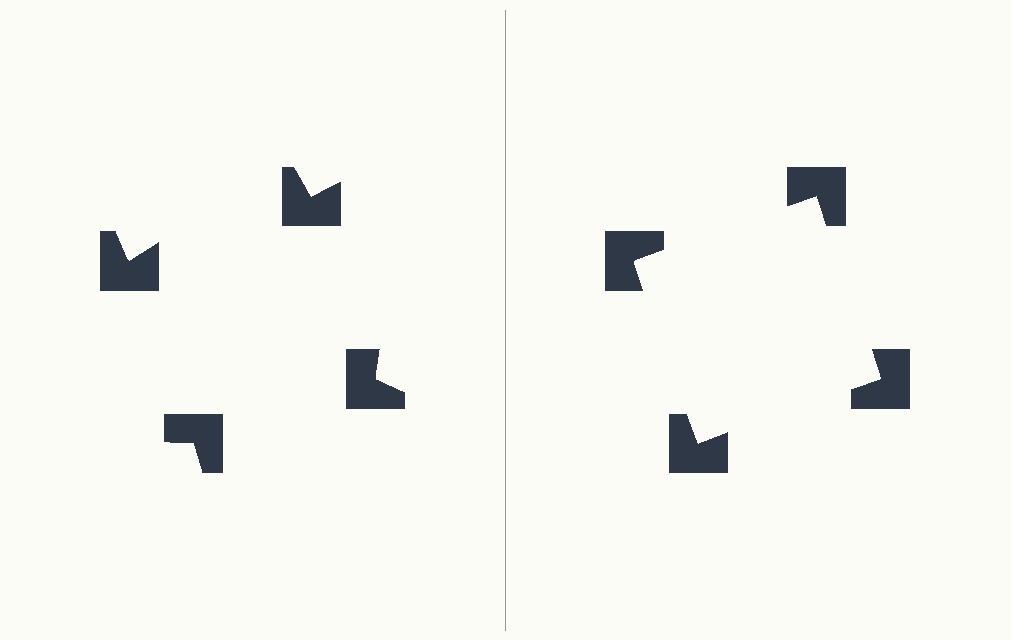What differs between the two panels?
The notched squares are positioned identically on both sides; only the wedge orientations differ. On the right they align to a square; on the left they are misaligned.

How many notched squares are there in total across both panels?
8 — 4 on each side.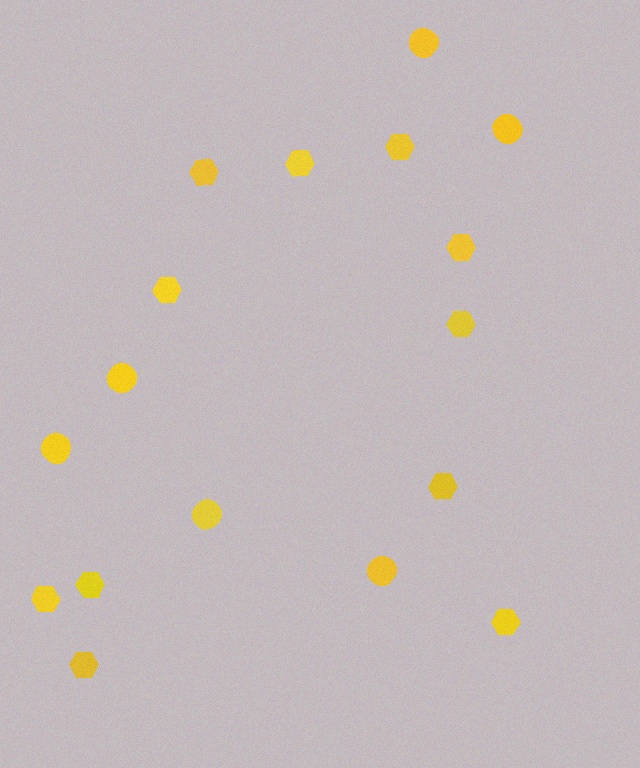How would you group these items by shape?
There are 2 groups: one group of hexagons (11) and one group of circles (6).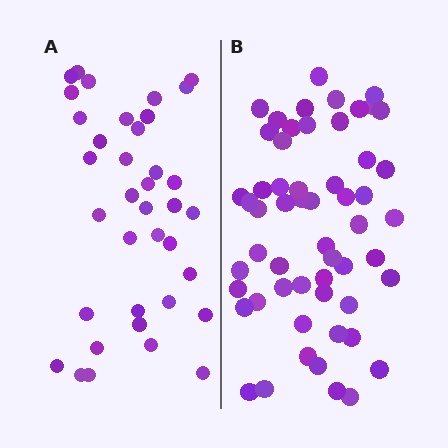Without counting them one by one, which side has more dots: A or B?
Region B (the right region) has more dots.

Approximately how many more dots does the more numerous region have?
Region B has approximately 20 more dots than region A.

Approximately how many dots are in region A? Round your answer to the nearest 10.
About 40 dots. (The exact count is 37, which rounds to 40.)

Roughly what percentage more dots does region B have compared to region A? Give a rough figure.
About 50% more.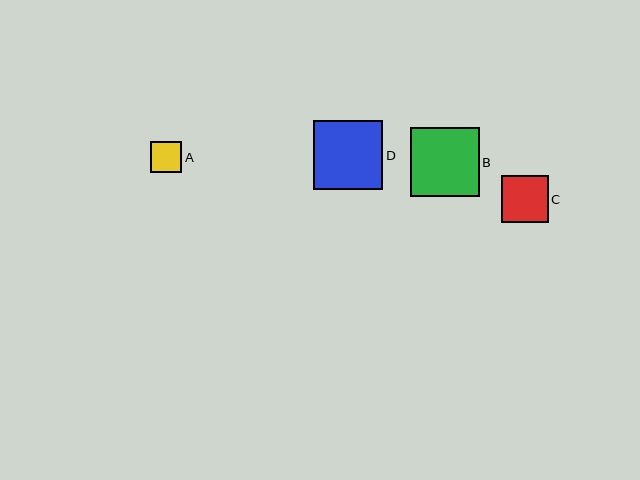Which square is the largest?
Square B is the largest with a size of approximately 69 pixels.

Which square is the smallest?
Square A is the smallest with a size of approximately 31 pixels.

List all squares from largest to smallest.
From largest to smallest: B, D, C, A.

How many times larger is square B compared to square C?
Square B is approximately 1.5 times the size of square C.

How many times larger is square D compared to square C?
Square D is approximately 1.5 times the size of square C.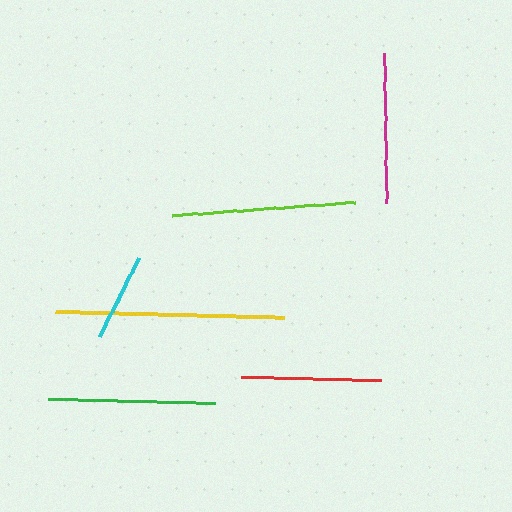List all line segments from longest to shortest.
From longest to shortest: yellow, lime, green, magenta, red, cyan.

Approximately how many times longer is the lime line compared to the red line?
The lime line is approximately 1.3 times the length of the red line.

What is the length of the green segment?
The green segment is approximately 167 pixels long.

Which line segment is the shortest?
The cyan line is the shortest at approximately 88 pixels.